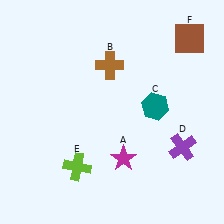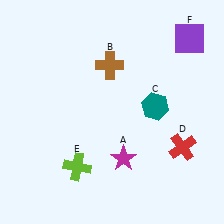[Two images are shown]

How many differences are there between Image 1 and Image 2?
There are 2 differences between the two images.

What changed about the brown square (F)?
In Image 1, F is brown. In Image 2, it changed to purple.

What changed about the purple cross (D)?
In Image 1, D is purple. In Image 2, it changed to red.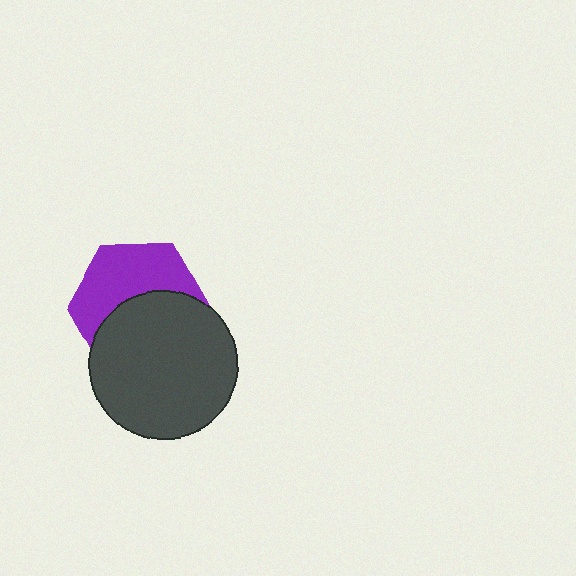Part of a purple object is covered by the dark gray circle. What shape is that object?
It is a hexagon.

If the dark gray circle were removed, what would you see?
You would see the complete purple hexagon.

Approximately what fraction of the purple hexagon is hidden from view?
Roughly 51% of the purple hexagon is hidden behind the dark gray circle.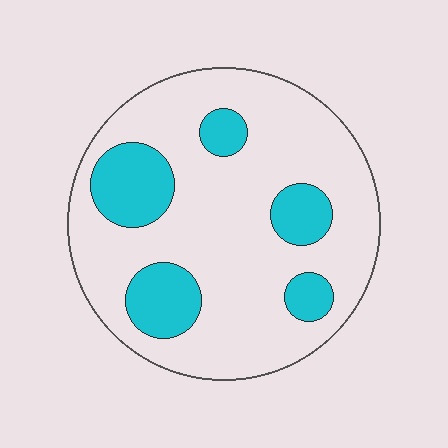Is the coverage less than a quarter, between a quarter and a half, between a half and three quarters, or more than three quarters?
Less than a quarter.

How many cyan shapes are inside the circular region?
5.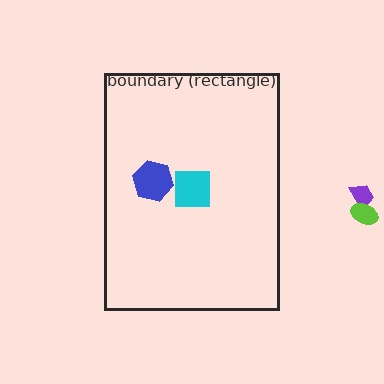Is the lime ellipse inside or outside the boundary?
Outside.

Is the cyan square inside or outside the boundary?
Inside.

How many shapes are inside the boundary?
2 inside, 2 outside.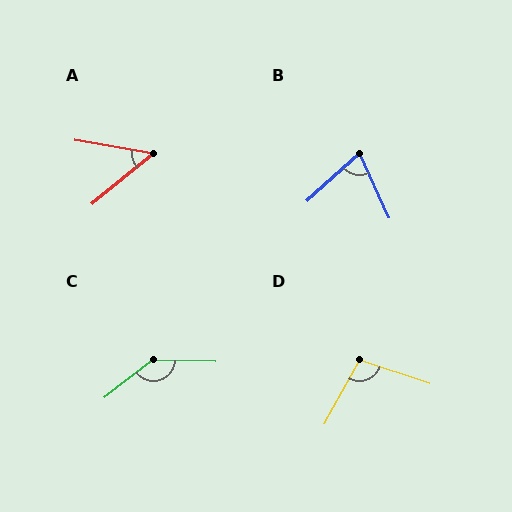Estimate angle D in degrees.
Approximately 100 degrees.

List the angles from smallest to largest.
A (50°), B (73°), D (100°), C (142°).